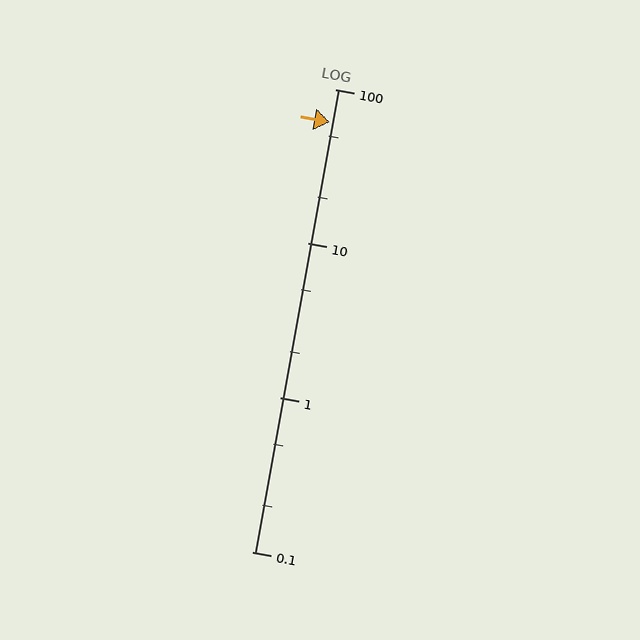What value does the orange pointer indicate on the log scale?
The pointer indicates approximately 61.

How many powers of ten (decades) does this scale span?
The scale spans 3 decades, from 0.1 to 100.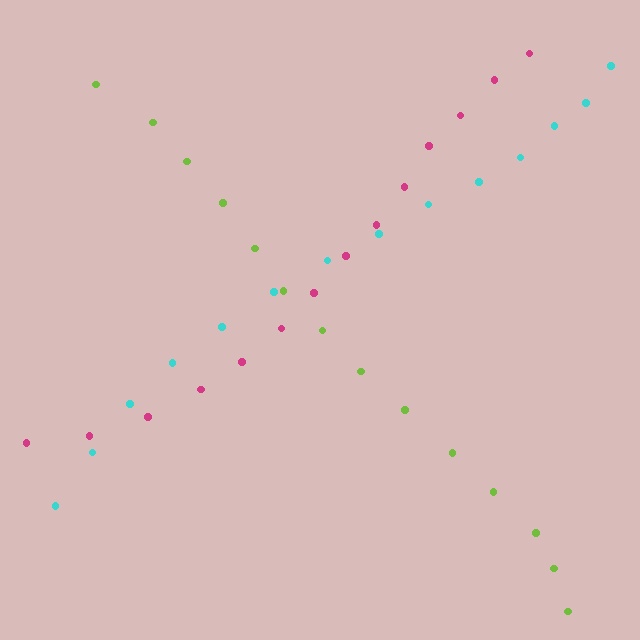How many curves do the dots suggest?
There are 3 distinct paths.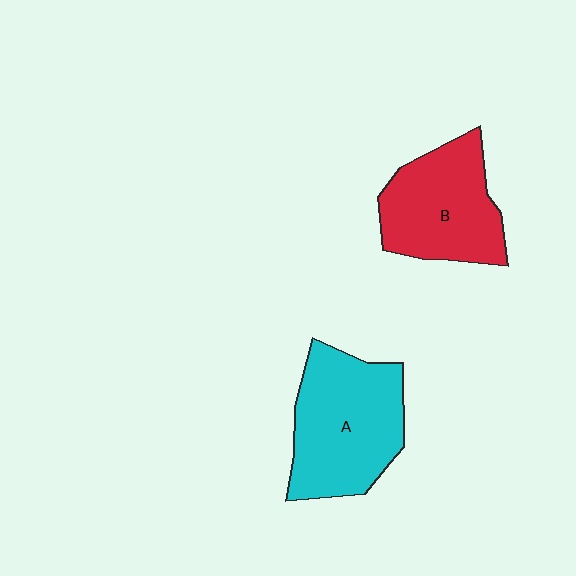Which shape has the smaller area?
Shape B (red).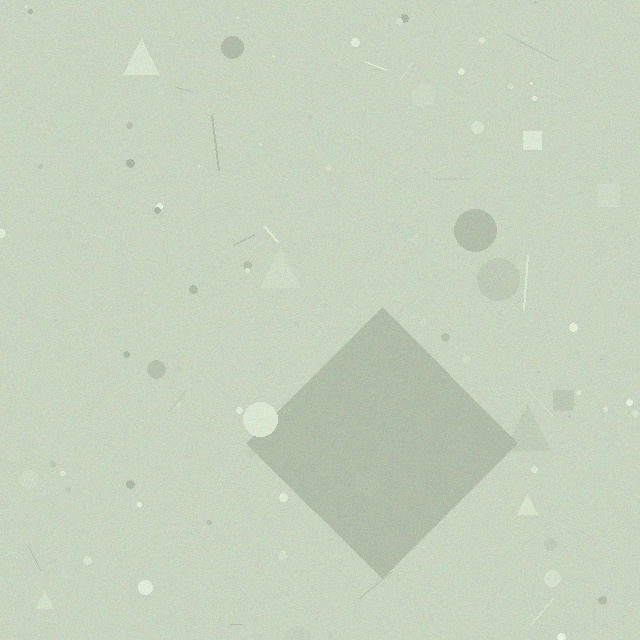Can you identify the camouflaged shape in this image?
The camouflaged shape is a diamond.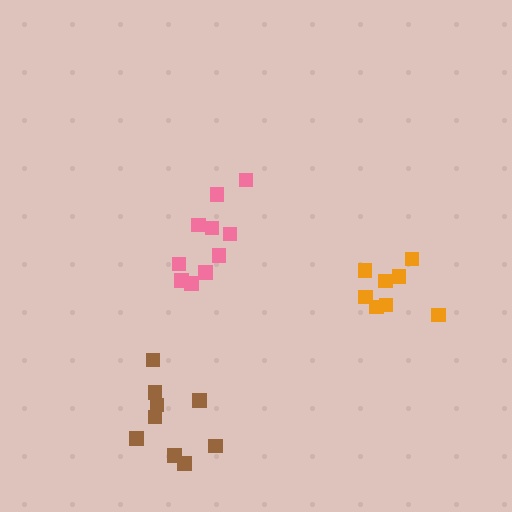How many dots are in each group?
Group 1: 8 dots, Group 2: 10 dots, Group 3: 9 dots (27 total).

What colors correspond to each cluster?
The clusters are colored: orange, pink, brown.